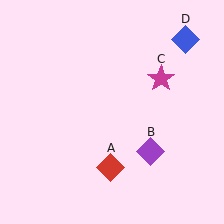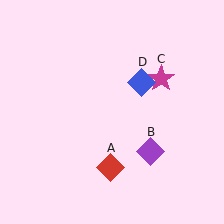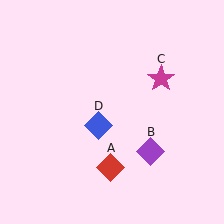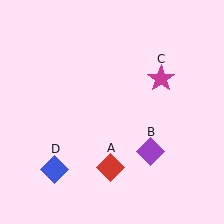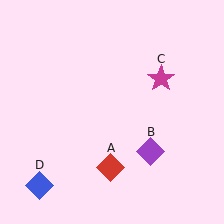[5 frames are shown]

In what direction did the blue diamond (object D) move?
The blue diamond (object D) moved down and to the left.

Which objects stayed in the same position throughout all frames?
Red diamond (object A) and purple diamond (object B) and magenta star (object C) remained stationary.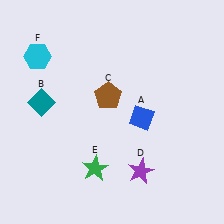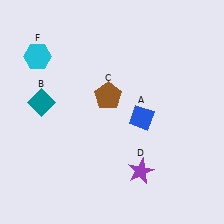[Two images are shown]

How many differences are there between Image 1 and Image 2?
There is 1 difference between the two images.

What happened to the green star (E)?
The green star (E) was removed in Image 2. It was in the bottom-left area of Image 1.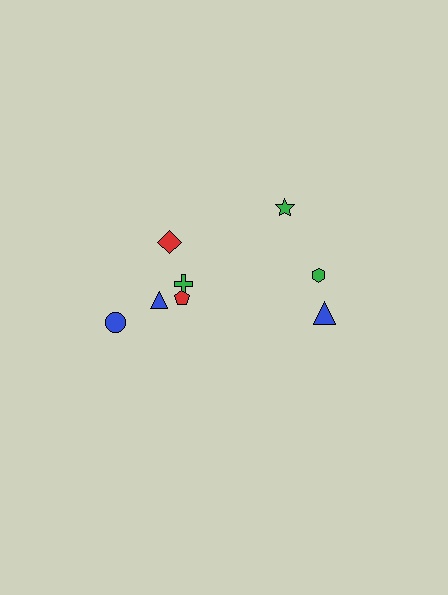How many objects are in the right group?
There are 3 objects.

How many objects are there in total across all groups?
There are 8 objects.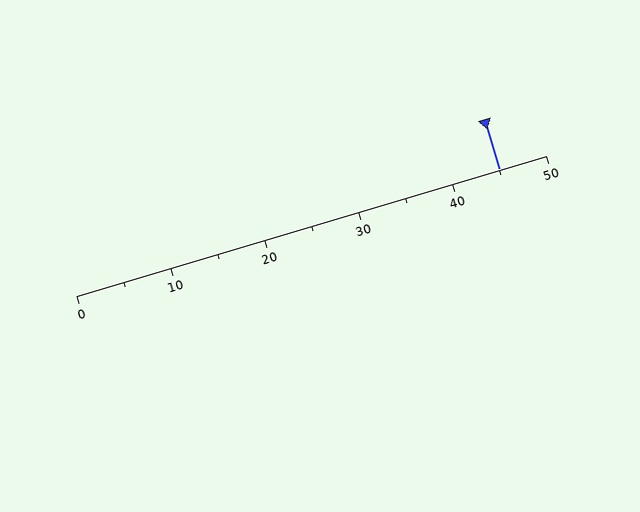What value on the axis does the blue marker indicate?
The marker indicates approximately 45.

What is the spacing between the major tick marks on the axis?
The major ticks are spaced 10 apart.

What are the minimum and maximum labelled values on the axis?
The axis runs from 0 to 50.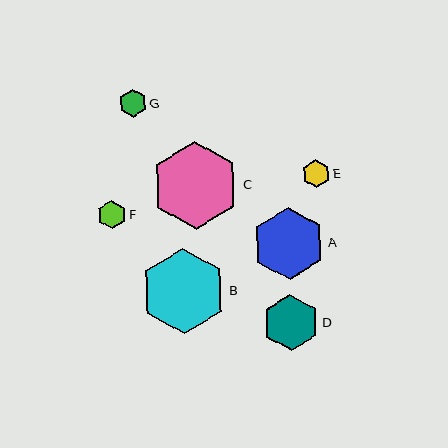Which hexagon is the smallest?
Hexagon E is the smallest with a size of approximately 27 pixels.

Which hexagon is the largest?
Hexagon C is the largest with a size of approximately 88 pixels.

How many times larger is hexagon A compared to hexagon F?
Hexagon A is approximately 2.5 times the size of hexagon F.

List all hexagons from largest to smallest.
From largest to smallest: C, B, A, D, F, G, E.